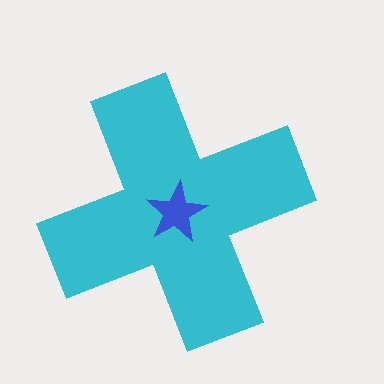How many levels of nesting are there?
2.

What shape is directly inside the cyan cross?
The blue star.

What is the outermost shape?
The cyan cross.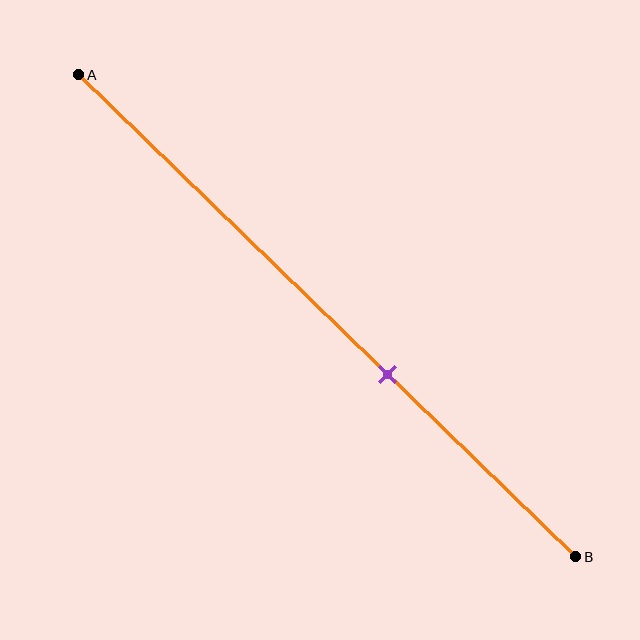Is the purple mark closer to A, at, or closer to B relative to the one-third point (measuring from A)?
The purple mark is closer to point B than the one-third point of segment AB.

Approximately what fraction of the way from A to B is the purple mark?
The purple mark is approximately 60% of the way from A to B.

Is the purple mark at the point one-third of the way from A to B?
No, the mark is at about 60% from A, not at the 33% one-third point.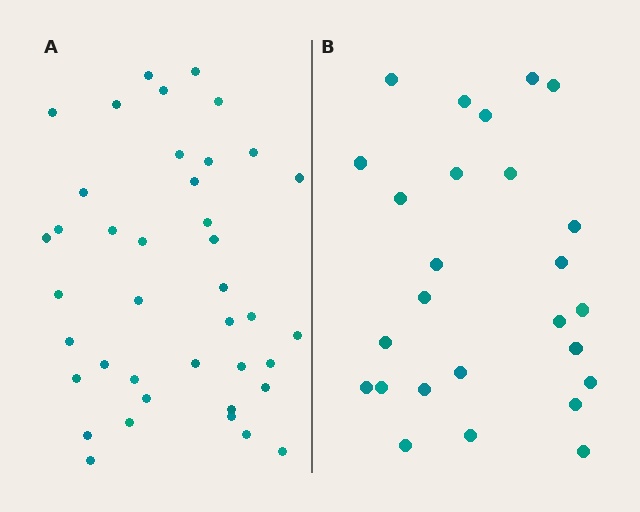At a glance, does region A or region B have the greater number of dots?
Region A (the left region) has more dots.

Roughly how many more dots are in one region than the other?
Region A has approximately 15 more dots than region B.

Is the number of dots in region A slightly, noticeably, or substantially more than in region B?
Region A has substantially more. The ratio is roughly 1.5 to 1.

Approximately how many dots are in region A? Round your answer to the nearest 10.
About 40 dots.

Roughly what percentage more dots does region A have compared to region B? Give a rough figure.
About 55% more.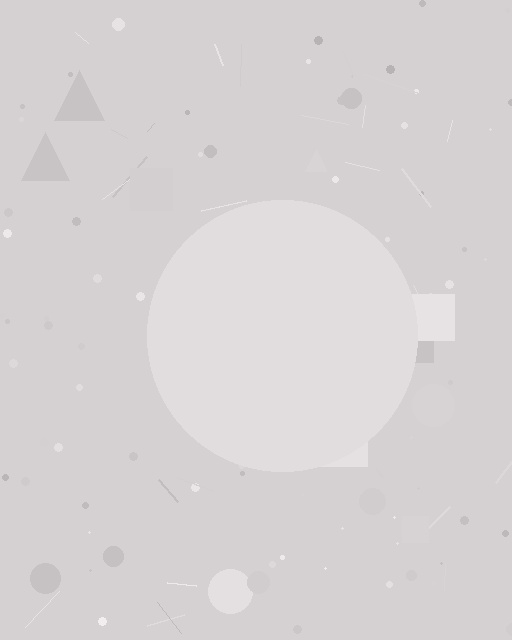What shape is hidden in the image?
A circle is hidden in the image.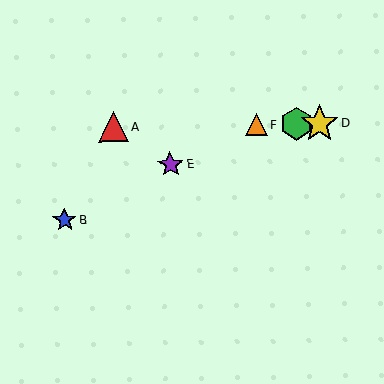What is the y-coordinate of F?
Object F is at y≈125.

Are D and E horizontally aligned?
No, D is at y≈124 and E is at y≈165.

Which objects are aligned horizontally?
Objects A, C, D, F are aligned horizontally.